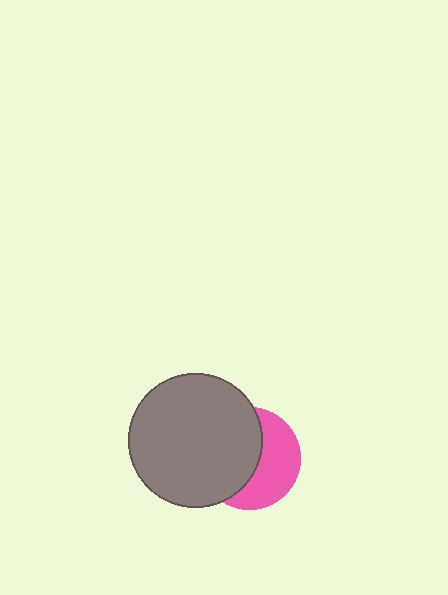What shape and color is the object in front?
The object in front is a gray circle.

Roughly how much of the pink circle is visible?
About half of it is visible (roughly 46%).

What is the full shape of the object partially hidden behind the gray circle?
The partially hidden object is a pink circle.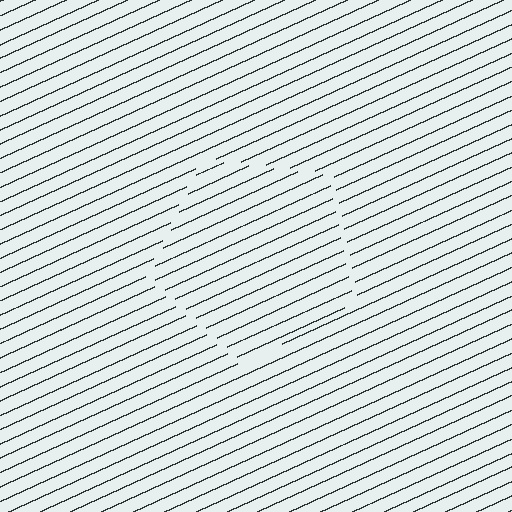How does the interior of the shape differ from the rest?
The interior of the shape contains the same grating, shifted by half a period — the contour is defined by the phase discontinuity where line-ends from the inner and outer gratings abut.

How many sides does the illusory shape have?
5 sides — the line-ends trace a pentagon.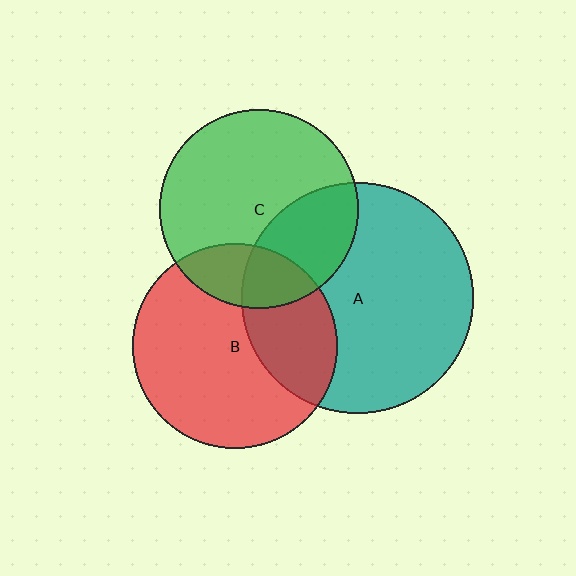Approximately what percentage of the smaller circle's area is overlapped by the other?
Approximately 20%.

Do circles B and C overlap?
Yes.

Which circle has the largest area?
Circle A (teal).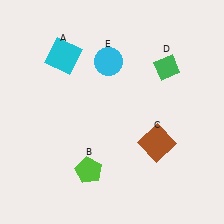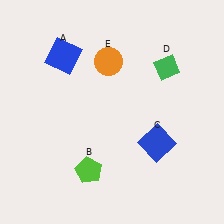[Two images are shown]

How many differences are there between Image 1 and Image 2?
There are 3 differences between the two images.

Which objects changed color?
A changed from cyan to blue. C changed from brown to blue. E changed from cyan to orange.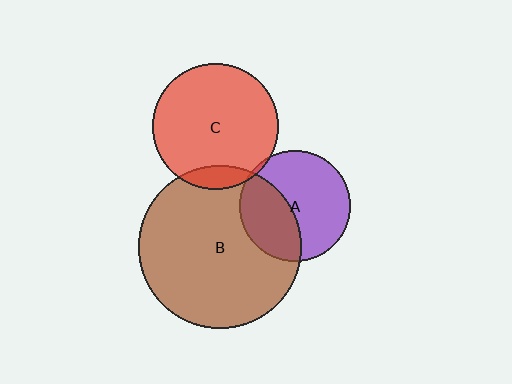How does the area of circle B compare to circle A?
Approximately 2.2 times.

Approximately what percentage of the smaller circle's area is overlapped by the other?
Approximately 10%.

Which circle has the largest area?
Circle B (brown).